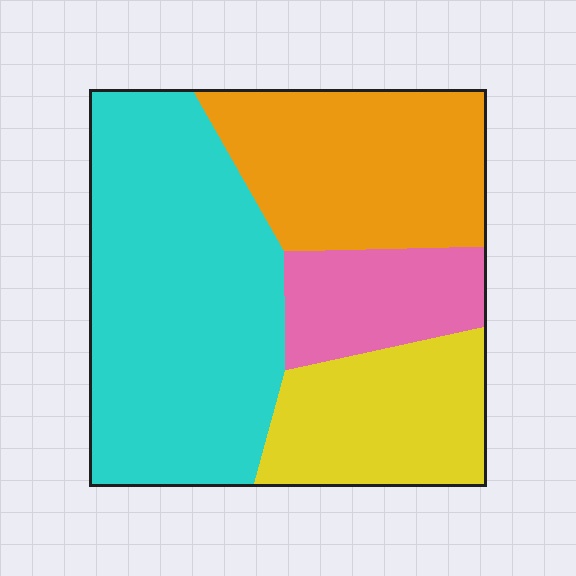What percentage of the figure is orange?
Orange covers 25% of the figure.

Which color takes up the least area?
Pink, at roughly 15%.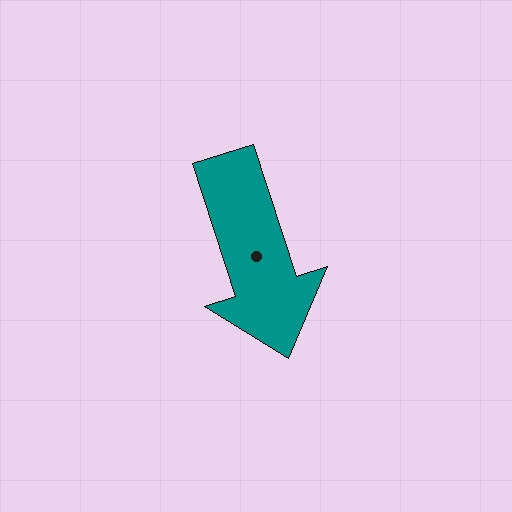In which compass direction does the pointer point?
South.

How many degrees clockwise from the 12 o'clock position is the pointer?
Approximately 162 degrees.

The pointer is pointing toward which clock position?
Roughly 5 o'clock.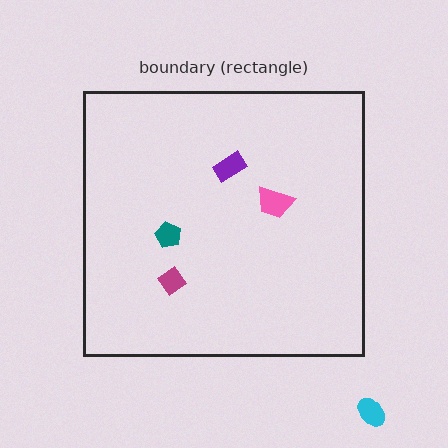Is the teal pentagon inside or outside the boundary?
Inside.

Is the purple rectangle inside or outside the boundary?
Inside.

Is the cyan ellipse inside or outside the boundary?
Outside.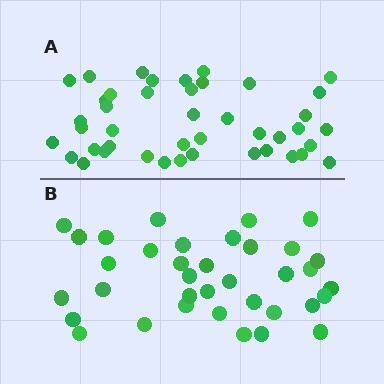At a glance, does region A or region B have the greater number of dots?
Region A (the top region) has more dots.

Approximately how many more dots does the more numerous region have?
Region A has roughly 8 or so more dots than region B.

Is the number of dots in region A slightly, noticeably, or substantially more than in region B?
Region A has only slightly more — the two regions are fairly close. The ratio is roughly 1.2 to 1.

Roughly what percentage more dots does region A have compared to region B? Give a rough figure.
About 20% more.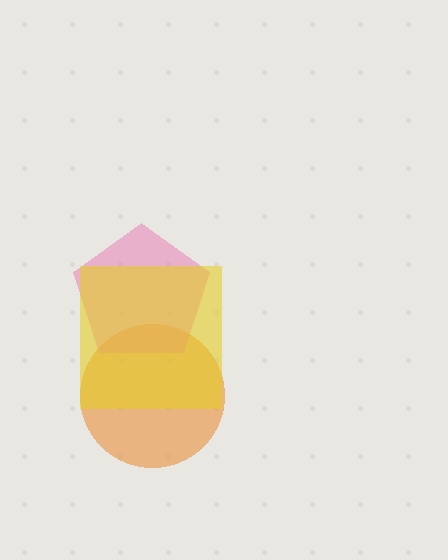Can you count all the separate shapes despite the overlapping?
Yes, there are 3 separate shapes.